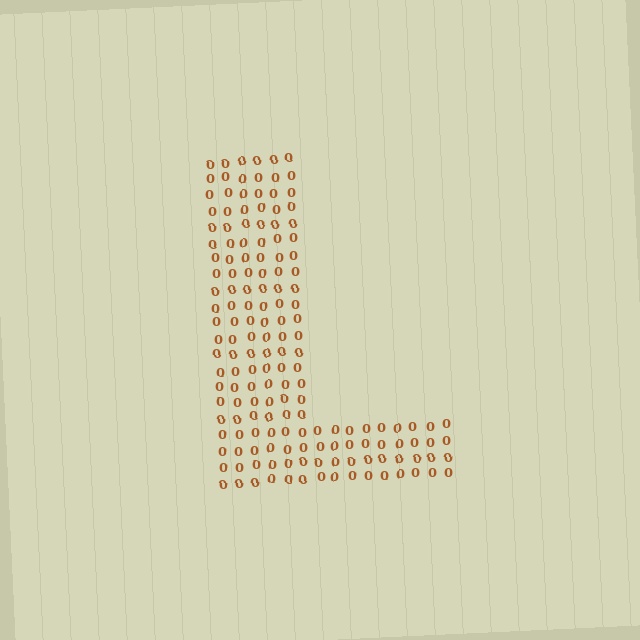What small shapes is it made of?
It is made of small digit 0's.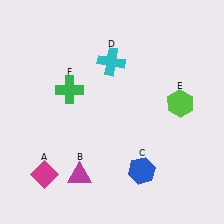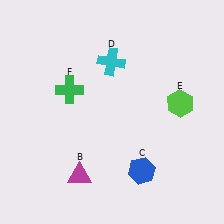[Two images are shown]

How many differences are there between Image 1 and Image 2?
There is 1 difference between the two images.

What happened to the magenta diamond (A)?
The magenta diamond (A) was removed in Image 2. It was in the bottom-left area of Image 1.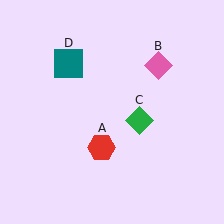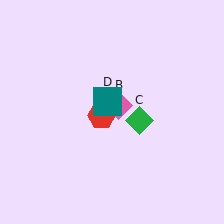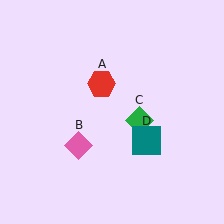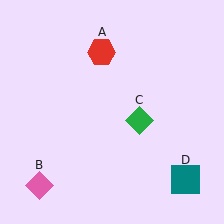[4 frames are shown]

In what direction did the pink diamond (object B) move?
The pink diamond (object B) moved down and to the left.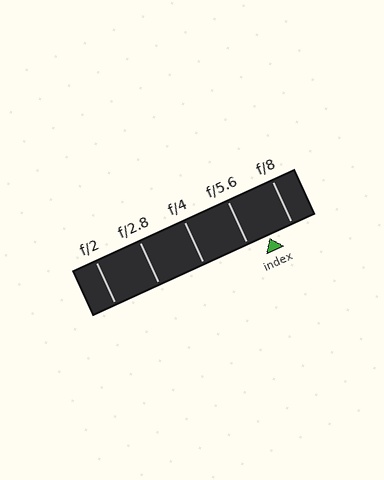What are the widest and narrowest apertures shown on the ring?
The widest aperture shown is f/2 and the narrowest is f/8.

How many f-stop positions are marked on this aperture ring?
There are 5 f-stop positions marked.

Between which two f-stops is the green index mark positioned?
The index mark is between f/5.6 and f/8.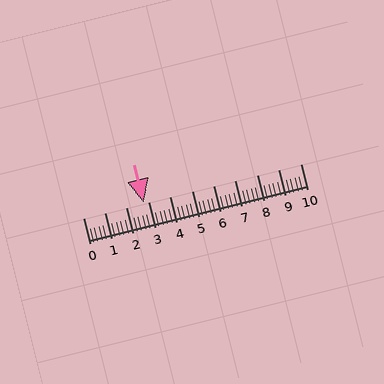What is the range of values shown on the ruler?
The ruler shows values from 0 to 10.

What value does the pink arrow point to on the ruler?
The pink arrow points to approximately 2.8.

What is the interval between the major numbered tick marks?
The major tick marks are spaced 1 units apart.